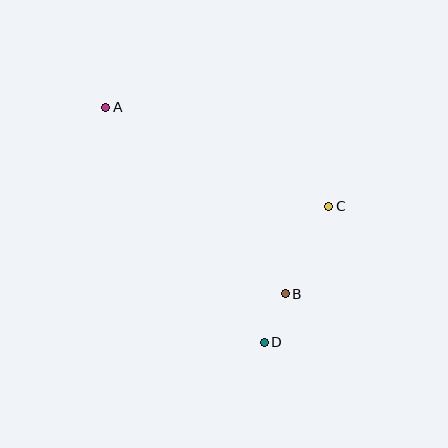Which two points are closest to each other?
Points B and D are closest to each other.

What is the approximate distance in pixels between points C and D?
The distance between C and D is approximately 151 pixels.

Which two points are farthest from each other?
Points A and D are farthest from each other.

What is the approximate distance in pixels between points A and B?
The distance between A and B is approximately 259 pixels.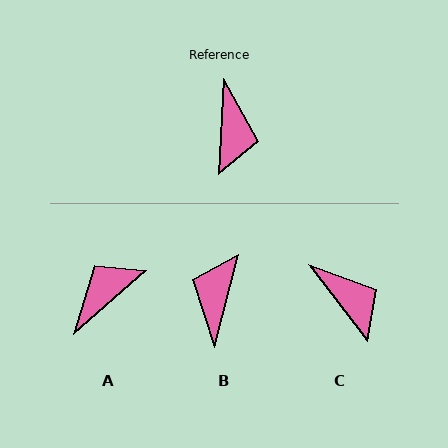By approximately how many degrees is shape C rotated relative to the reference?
Approximately 40 degrees counter-clockwise.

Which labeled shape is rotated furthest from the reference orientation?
B, about 169 degrees away.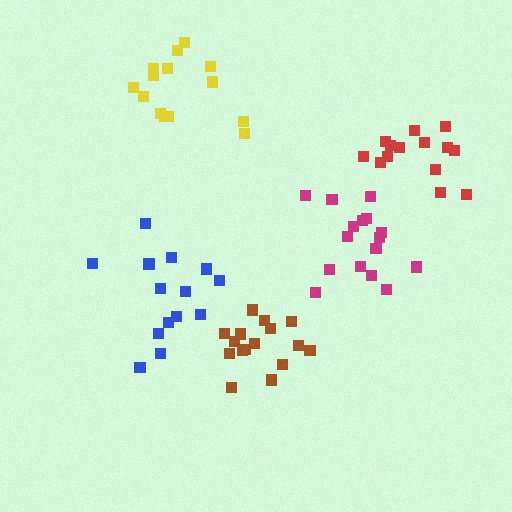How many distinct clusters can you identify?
There are 5 distinct clusters.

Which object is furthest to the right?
The red cluster is rightmost.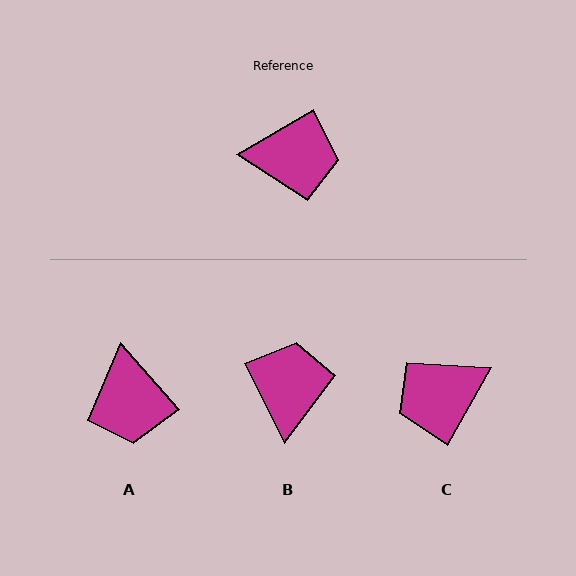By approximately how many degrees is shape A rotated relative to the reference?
Approximately 79 degrees clockwise.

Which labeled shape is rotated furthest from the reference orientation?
C, about 150 degrees away.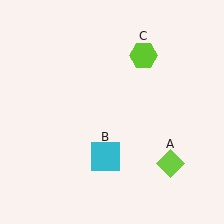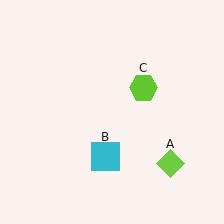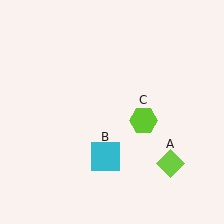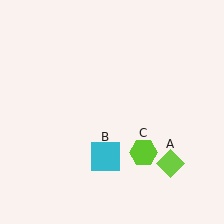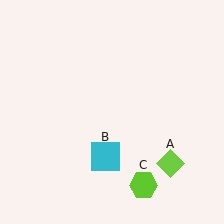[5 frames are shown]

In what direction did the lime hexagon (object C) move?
The lime hexagon (object C) moved down.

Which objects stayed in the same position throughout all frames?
Lime diamond (object A) and cyan square (object B) remained stationary.